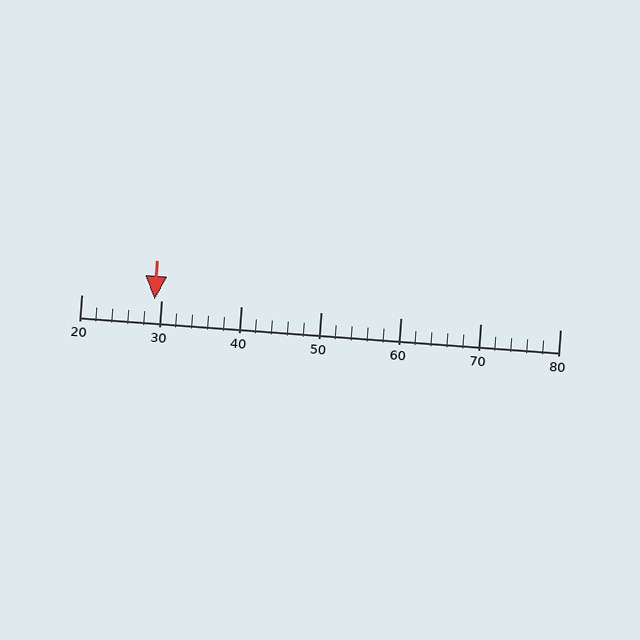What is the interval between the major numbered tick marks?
The major tick marks are spaced 10 units apart.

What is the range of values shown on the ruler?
The ruler shows values from 20 to 80.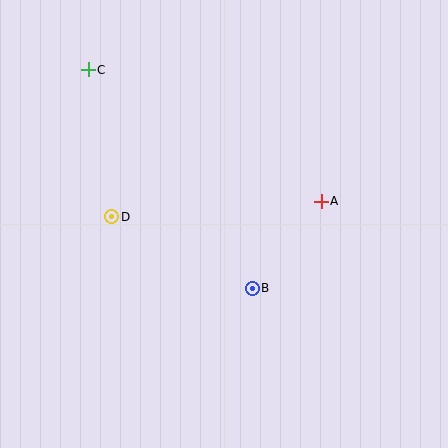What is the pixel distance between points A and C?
The distance between A and C is 268 pixels.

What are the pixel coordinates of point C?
Point C is at (88, 70).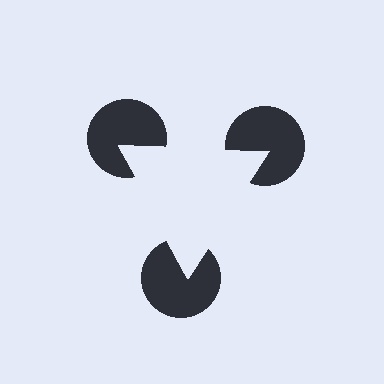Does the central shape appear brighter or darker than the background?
It typically appears slightly brighter than the background, even though no actual brightness change is drawn.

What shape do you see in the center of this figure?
An illusory triangle — its edges are inferred from the aligned wedge cuts in the pac-man discs, not physically drawn.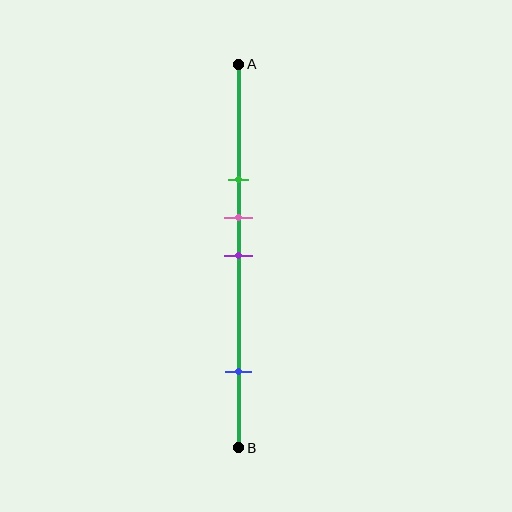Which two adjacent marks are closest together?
The pink and purple marks are the closest adjacent pair.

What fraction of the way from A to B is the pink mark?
The pink mark is approximately 40% (0.4) of the way from A to B.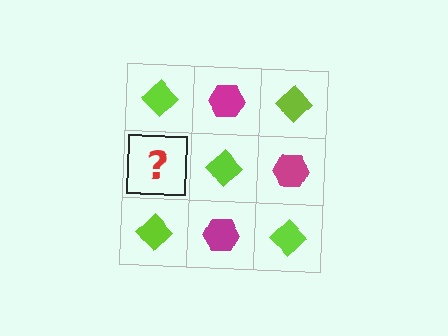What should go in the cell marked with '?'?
The missing cell should contain a magenta hexagon.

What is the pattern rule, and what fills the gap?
The rule is that it alternates lime diamond and magenta hexagon in a checkerboard pattern. The gap should be filled with a magenta hexagon.